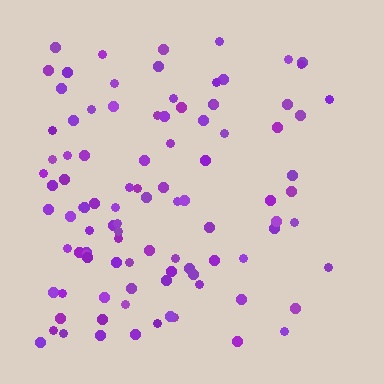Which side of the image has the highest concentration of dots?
The left.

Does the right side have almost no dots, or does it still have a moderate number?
Still a moderate number, just noticeably fewer than the left.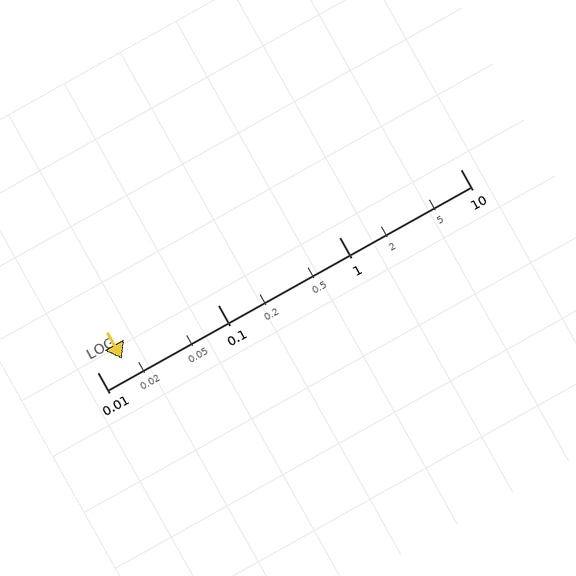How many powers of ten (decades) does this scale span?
The scale spans 3 decades, from 0.01 to 10.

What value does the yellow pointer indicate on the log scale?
The pointer indicates approximately 0.016.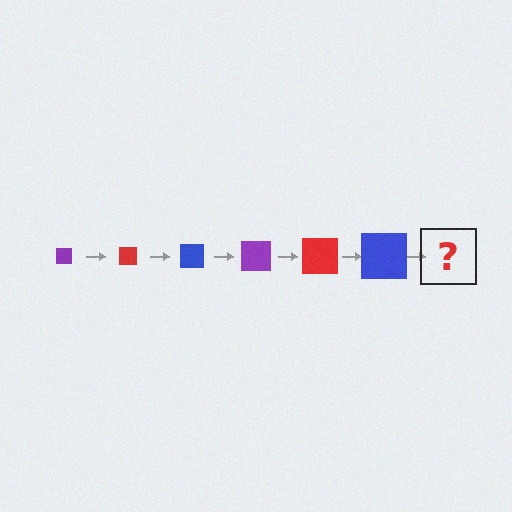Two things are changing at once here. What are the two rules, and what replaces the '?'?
The two rules are that the square grows larger each step and the color cycles through purple, red, and blue. The '?' should be a purple square, larger than the previous one.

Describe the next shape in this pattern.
It should be a purple square, larger than the previous one.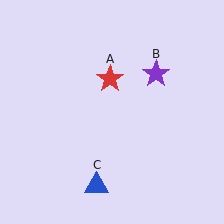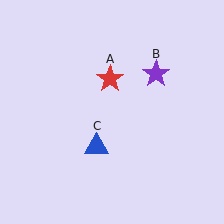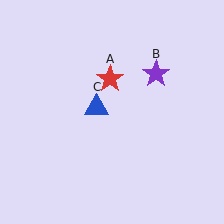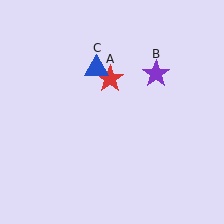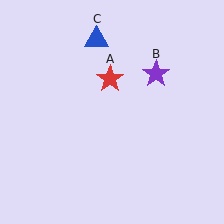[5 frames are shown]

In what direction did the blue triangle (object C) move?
The blue triangle (object C) moved up.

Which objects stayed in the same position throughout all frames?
Red star (object A) and purple star (object B) remained stationary.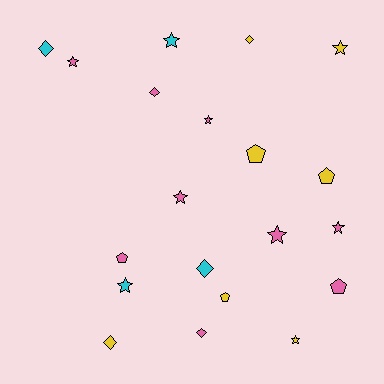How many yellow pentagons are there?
There are 3 yellow pentagons.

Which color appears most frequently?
Pink, with 9 objects.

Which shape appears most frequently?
Star, with 9 objects.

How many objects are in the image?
There are 20 objects.